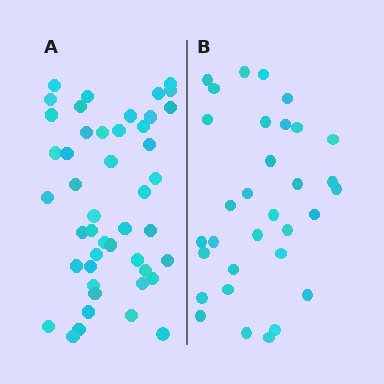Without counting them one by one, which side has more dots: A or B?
Region A (the left region) has more dots.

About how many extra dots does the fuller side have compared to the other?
Region A has approximately 15 more dots than region B.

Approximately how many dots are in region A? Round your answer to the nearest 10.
About 50 dots. (The exact count is 46, which rounds to 50.)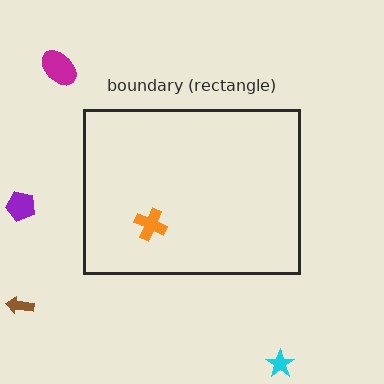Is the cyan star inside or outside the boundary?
Outside.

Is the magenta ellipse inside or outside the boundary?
Outside.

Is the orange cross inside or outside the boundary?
Inside.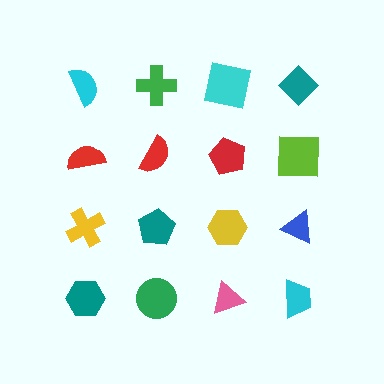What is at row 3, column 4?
A blue triangle.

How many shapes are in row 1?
4 shapes.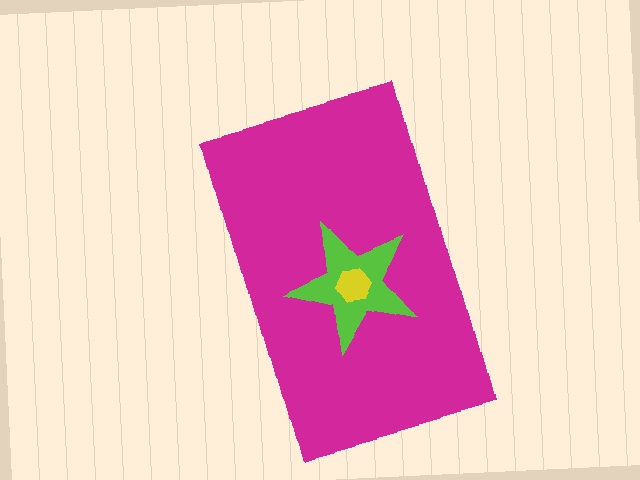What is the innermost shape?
The yellow hexagon.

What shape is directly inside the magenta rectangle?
The lime star.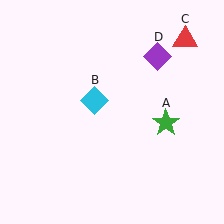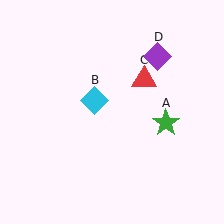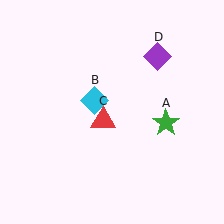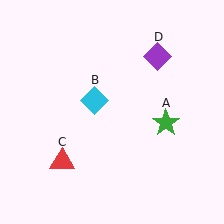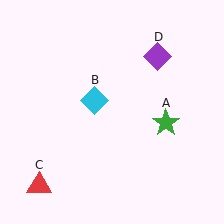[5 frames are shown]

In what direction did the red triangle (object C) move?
The red triangle (object C) moved down and to the left.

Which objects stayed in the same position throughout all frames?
Green star (object A) and cyan diamond (object B) and purple diamond (object D) remained stationary.